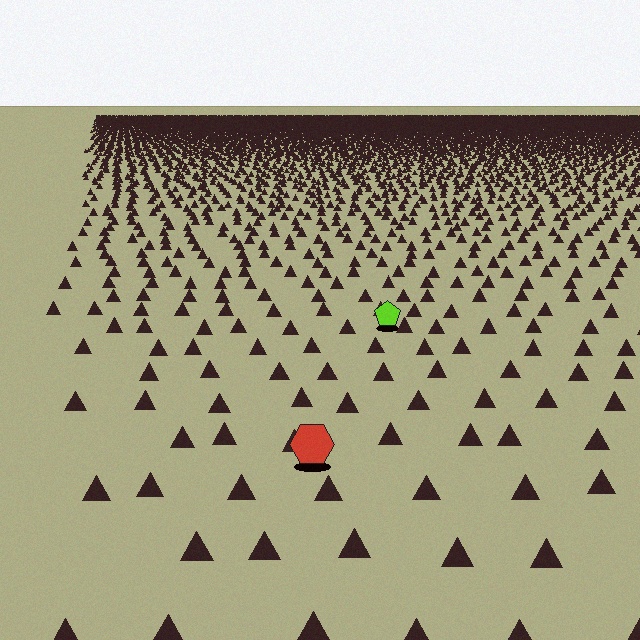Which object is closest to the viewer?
The red hexagon is closest. The texture marks near it are larger and more spread out.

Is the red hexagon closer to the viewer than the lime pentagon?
Yes. The red hexagon is closer — you can tell from the texture gradient: the ground texture is coarser near it.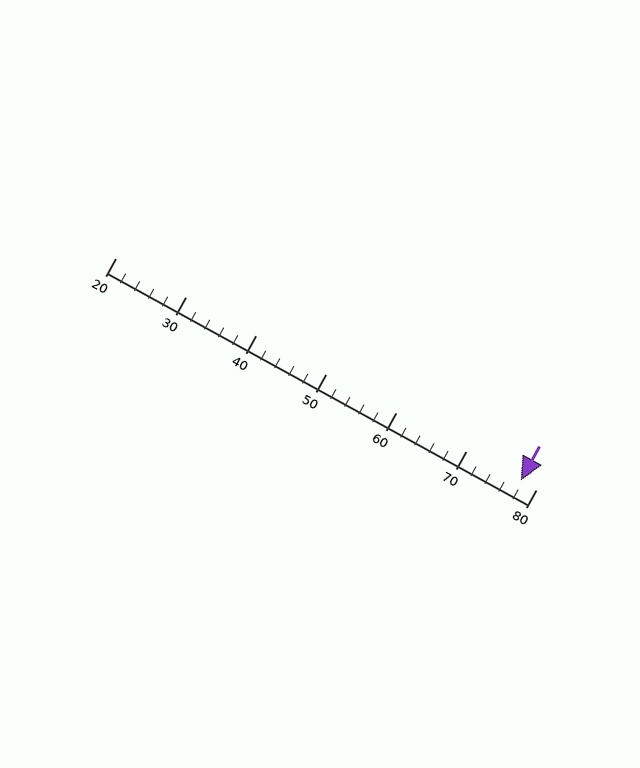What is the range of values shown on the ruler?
The ruler shows values from 20 to 80.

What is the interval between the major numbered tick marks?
The major tick marks are spaced 10 units apart.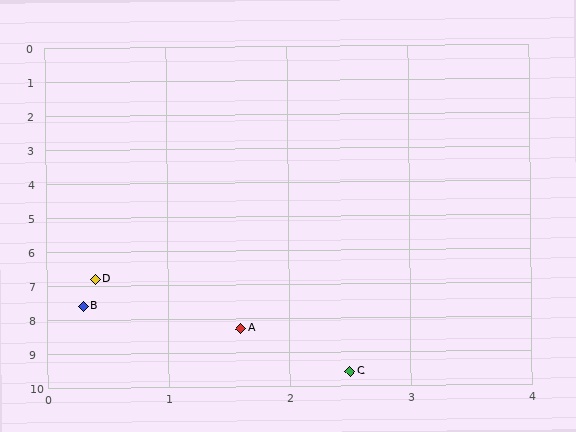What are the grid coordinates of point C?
Point C is at approximately (2.5, 9.6).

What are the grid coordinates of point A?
Point A is at approximately (1.6, 8.3).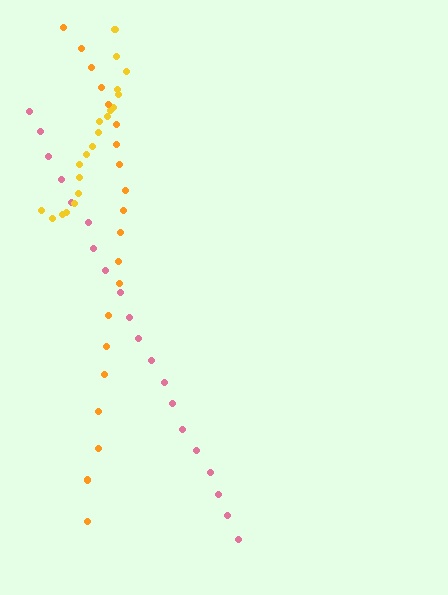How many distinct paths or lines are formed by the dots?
There are 3 distinct paths.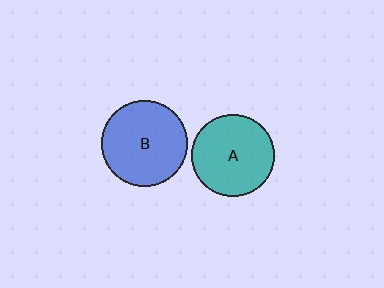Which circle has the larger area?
Circle B (blue).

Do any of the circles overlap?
No, none of the circles overlap.